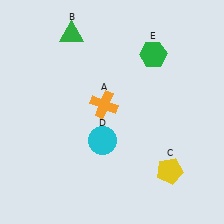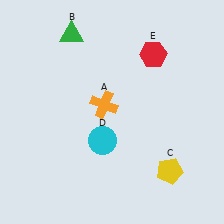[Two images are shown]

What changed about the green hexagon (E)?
In Image 1, E is green. In Image 2, it changed to red.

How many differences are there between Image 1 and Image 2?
There is 1 difference between the two images.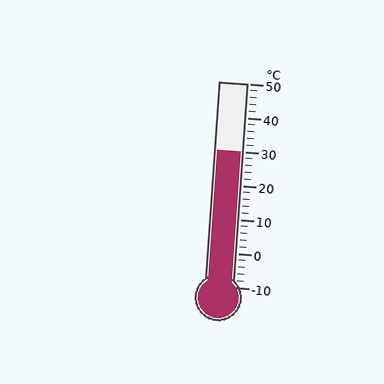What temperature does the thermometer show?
The thermometer shows approximately 30°C.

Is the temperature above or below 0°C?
The temperature is above 0°C.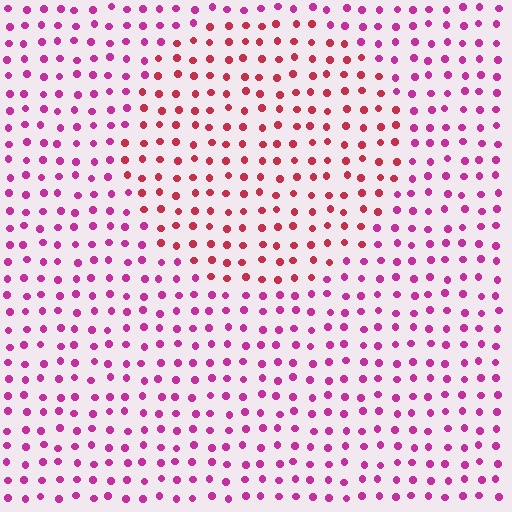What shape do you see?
I see a circle.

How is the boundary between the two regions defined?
The boundary is defined purely by a slight shift in hue (about 33 degrees). Spacing, size, and orientation are identical on both sides.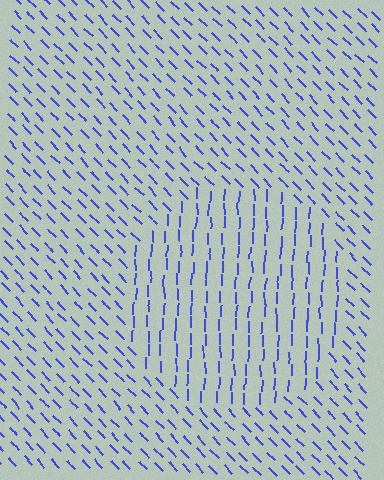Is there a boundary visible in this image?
Yes, there is a texture boundary formed by a change in line orientation.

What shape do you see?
I see a circle.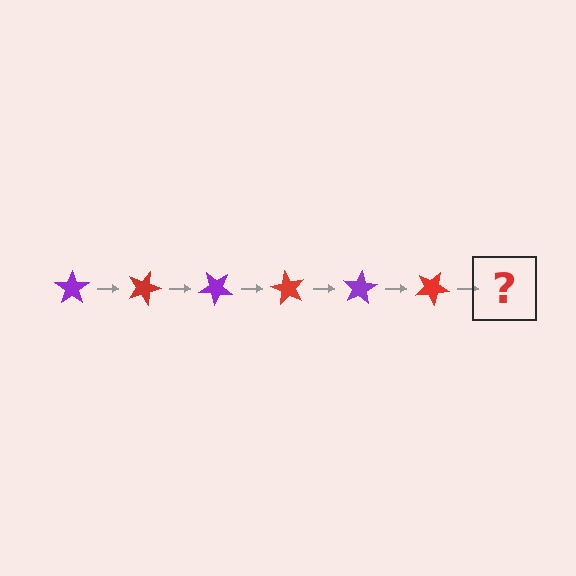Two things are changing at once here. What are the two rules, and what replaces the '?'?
The two rules are that it rotates 20 degrees each step and the color cycles through purple and red. The '?' should be a purple star, rotated 120 degrees from the start.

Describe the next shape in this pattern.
It should be a purple star, rotated 120 degrees from the start.